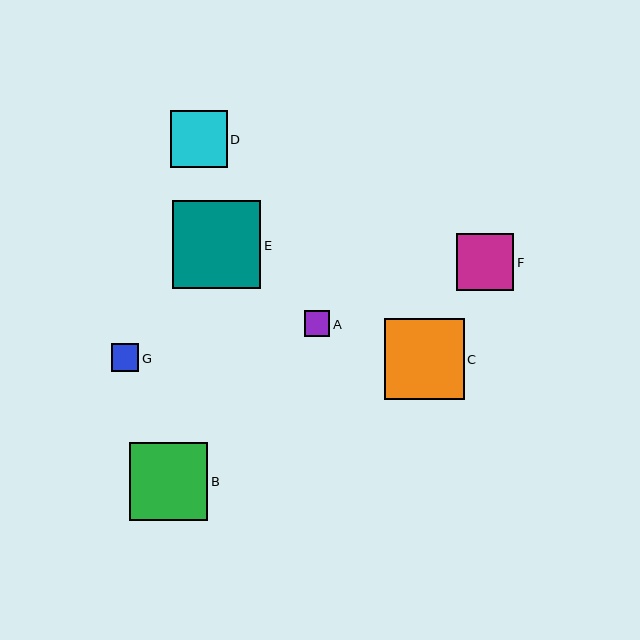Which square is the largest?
Square E is the largest with a size of approximately 88 pixels.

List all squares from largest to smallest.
From largest to smallest: E, C, B, F, D, G, A.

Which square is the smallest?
Square A is the smallest with a size of approximately 26 pixels.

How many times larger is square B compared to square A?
Square B is approximately 3.0 times the size of square A.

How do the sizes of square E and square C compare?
Square E and square C are approximately the same size.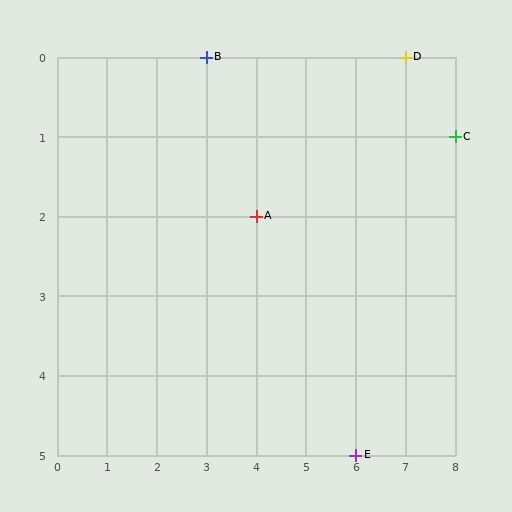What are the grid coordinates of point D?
Point D is at grid coordinates (7, 0).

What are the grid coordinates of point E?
Point E is at grid coordinates (6, 5).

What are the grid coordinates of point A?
Point A is at grid coordinates (4, 2).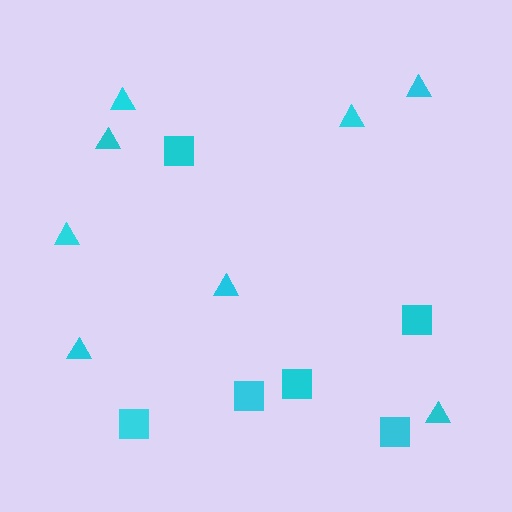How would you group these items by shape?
There are 2 groups: one group of squares (6) and one group of triangles (8).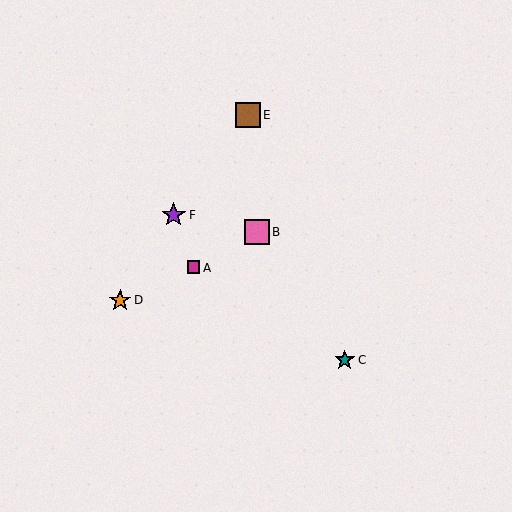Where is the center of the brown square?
The center of the brown square is at (248, 115).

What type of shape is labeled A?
Shape A is a magenta square.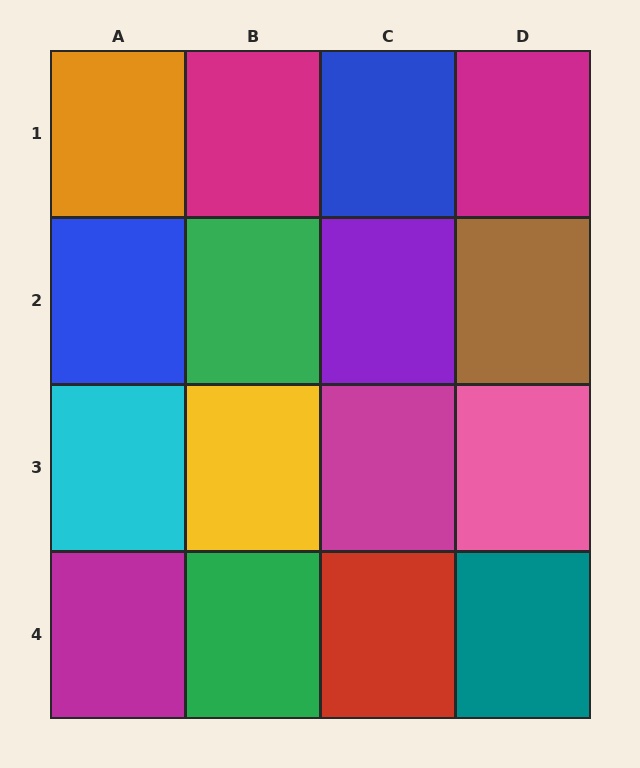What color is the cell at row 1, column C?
Blue.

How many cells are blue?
2 cells are blue.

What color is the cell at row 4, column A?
Magenta.